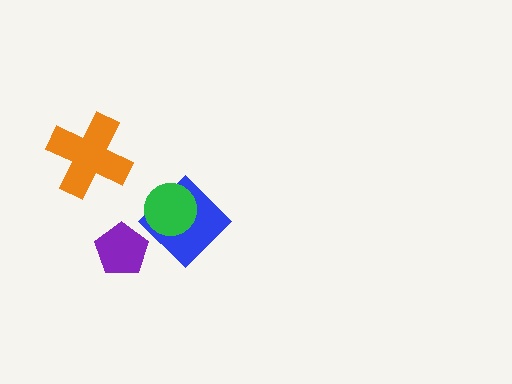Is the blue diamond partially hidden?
Yes, it is partially covered by another shape.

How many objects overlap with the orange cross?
0 objects overlap with the orange cross.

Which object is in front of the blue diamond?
The green circle is in front of the blue diamond.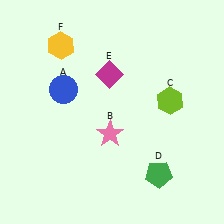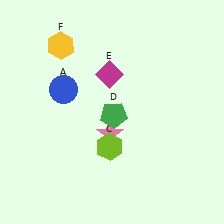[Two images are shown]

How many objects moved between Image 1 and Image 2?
2 objects moved between the two images.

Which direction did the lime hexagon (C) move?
The lime hexagon (C) moved left.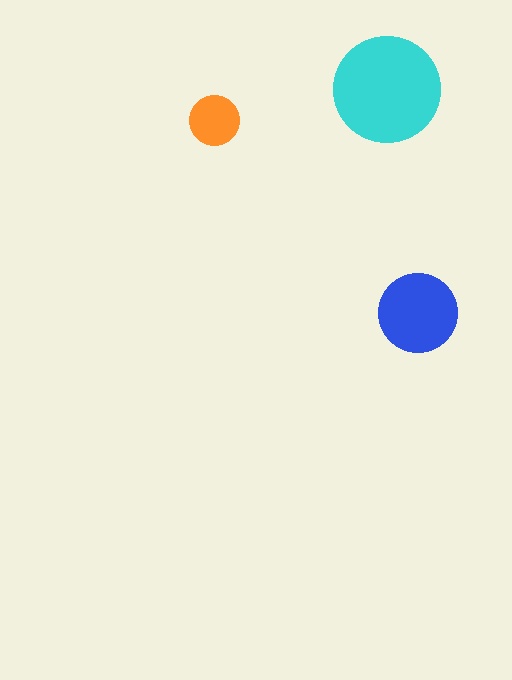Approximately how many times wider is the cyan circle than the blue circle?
About 1.5 times wider.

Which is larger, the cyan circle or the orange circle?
The cyan one.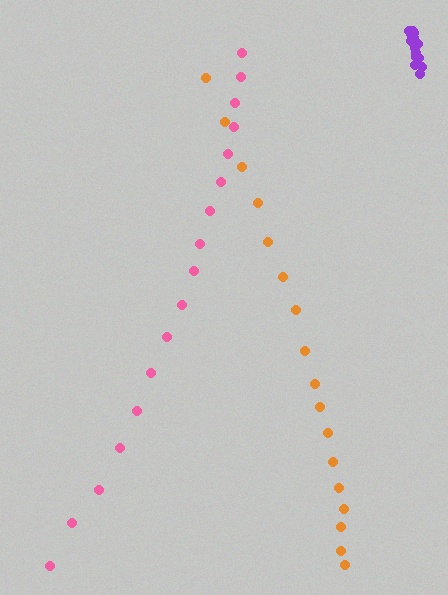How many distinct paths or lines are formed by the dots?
There are 3 distinct paths.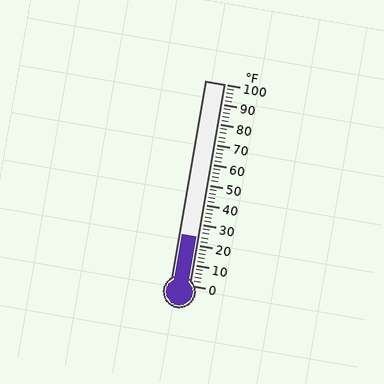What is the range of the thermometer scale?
The thermometer scale ranges from 0°F to 100°F.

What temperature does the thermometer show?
The thermometer shows approximately 24°F.